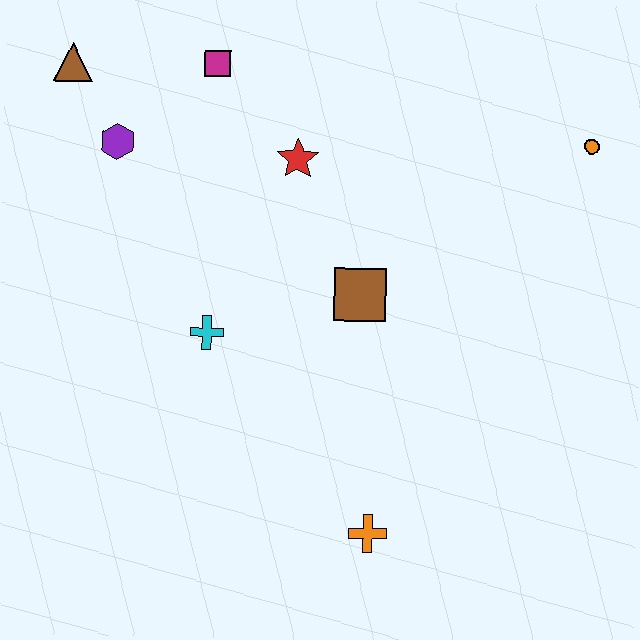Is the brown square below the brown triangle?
Yes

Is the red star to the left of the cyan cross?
No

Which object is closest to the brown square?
The red star is closest to the brown square.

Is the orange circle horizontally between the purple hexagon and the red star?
No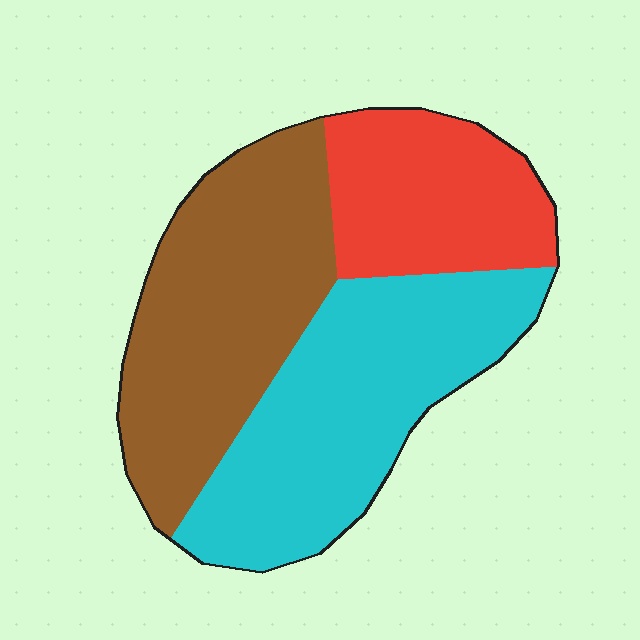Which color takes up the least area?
Red, at roughly 25%.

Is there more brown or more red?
Brown.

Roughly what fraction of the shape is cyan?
Cyan covers roughly 40% of the shape.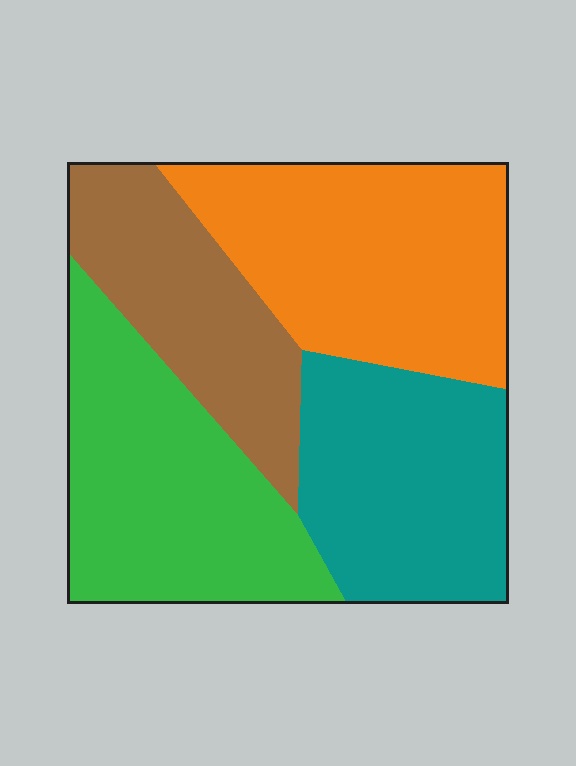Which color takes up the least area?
Brown, at roughly 20%.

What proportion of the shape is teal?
Teal covers around 25% of the shape.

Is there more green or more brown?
Green.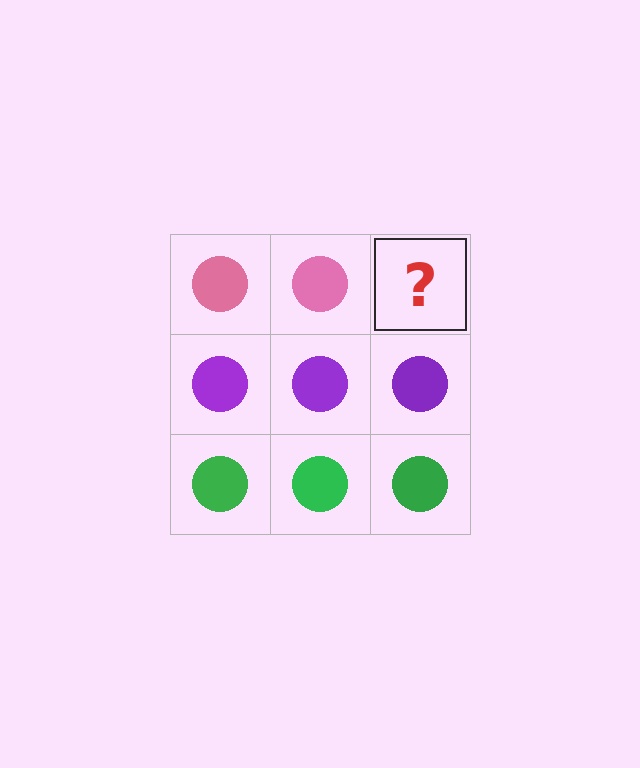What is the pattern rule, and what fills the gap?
The rule is that each row has a consistent color. The gap should be filled with a pink circle.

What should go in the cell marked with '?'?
The missing cell should contain a pink circle.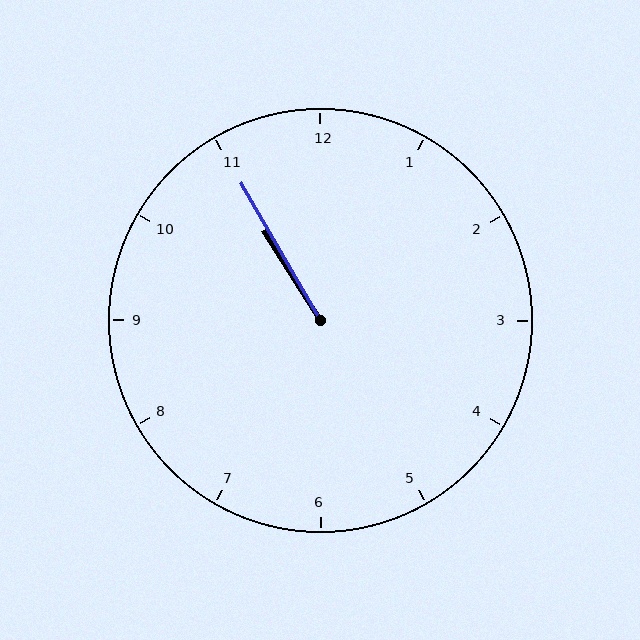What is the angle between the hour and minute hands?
Approximately 2 degrees.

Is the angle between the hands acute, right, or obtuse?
It is acute.